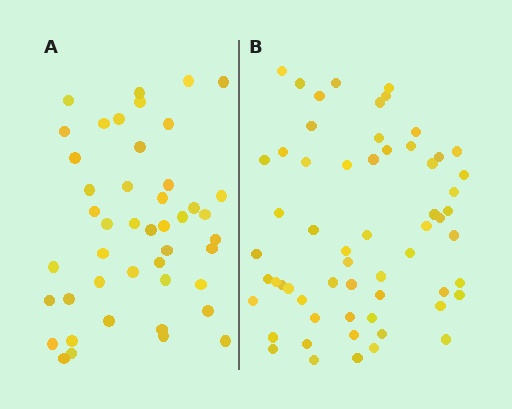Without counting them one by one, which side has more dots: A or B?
Region B (the right region) has more dots.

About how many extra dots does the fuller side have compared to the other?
Region B has approximately 15 more dots than region A.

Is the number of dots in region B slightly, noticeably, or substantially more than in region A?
Region B has noticeably more, but not dramatically so. The ratio is roughly 1.3 to 1.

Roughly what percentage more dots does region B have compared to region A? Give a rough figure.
About 35% more.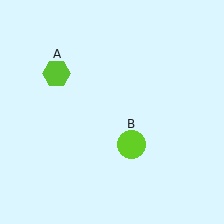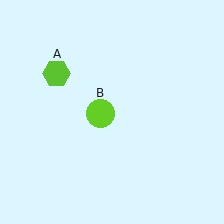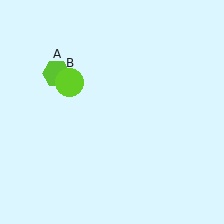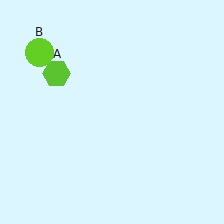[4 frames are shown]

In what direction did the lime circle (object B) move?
The lime circle (object B) moved up and to the left.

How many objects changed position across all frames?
1 object changed position: lime circle (object B).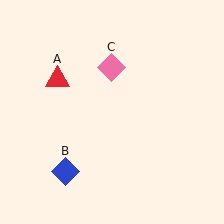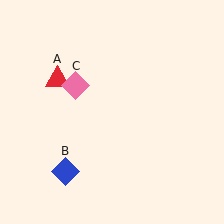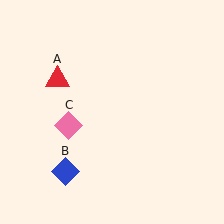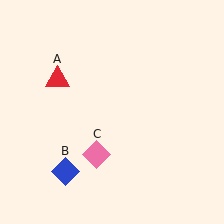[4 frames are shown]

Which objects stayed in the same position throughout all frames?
Red triangle (object A) and blue diamond (object B) remained stationary.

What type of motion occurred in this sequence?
The pink diamond (object C) rotated counterclockwise around the center of the scene.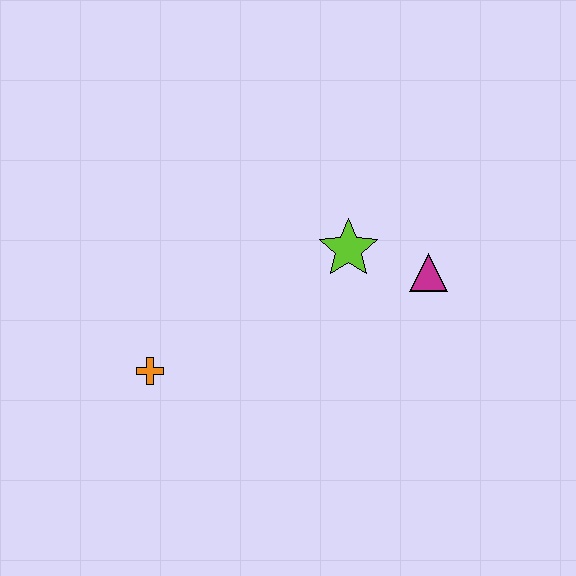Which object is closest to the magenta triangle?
The lime star is closest to the magenta triangle.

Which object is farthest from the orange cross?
The magenta triangle is farthest from the orange cross.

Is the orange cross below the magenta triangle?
Yes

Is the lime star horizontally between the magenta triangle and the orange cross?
Yes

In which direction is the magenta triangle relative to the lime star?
The magenta triangle is to the right of the lime star.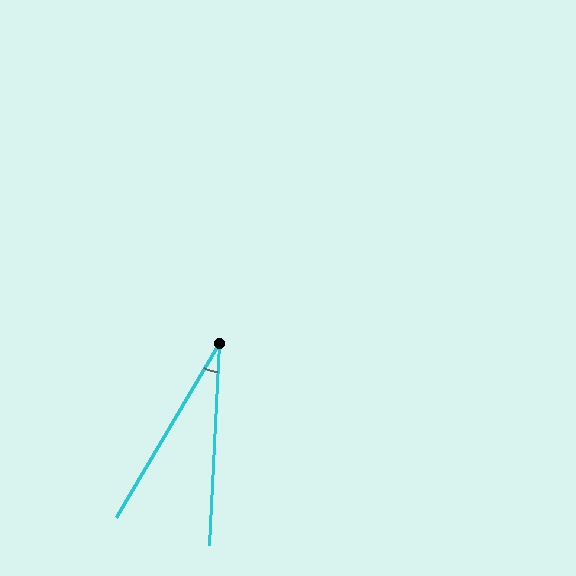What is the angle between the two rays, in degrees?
Approximately 28 degrees.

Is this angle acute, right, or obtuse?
It is acute.